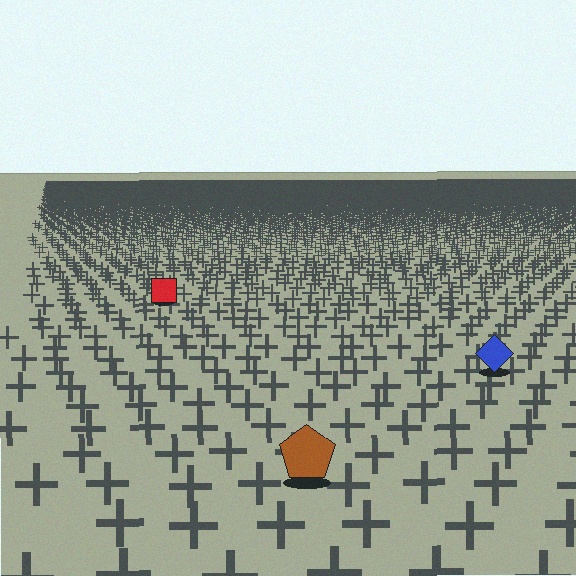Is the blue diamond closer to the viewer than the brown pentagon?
No. The brown pentagon is closer — you can tell from the texture gradient: the ground texture is coarser near it.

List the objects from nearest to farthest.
From nearest to farthest: the brown pentagon, the blue diamond, the red square.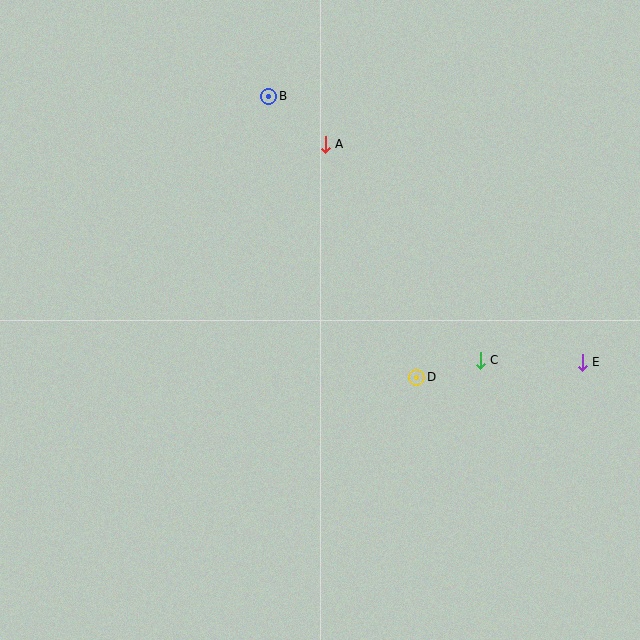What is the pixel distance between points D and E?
The distance between D and E is 166 pixels.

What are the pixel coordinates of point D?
Point D is at (417, 377).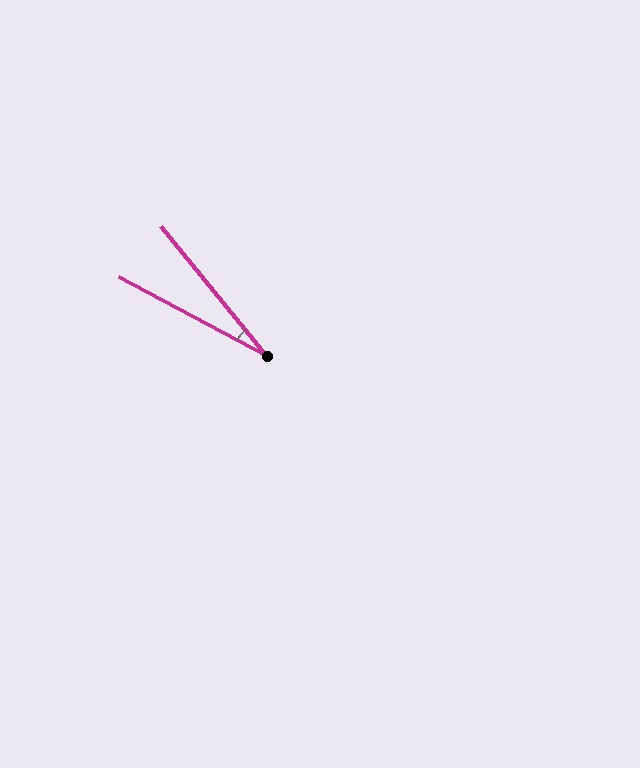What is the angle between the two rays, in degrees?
Approximately 23 degrees.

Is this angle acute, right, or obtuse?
It is acute.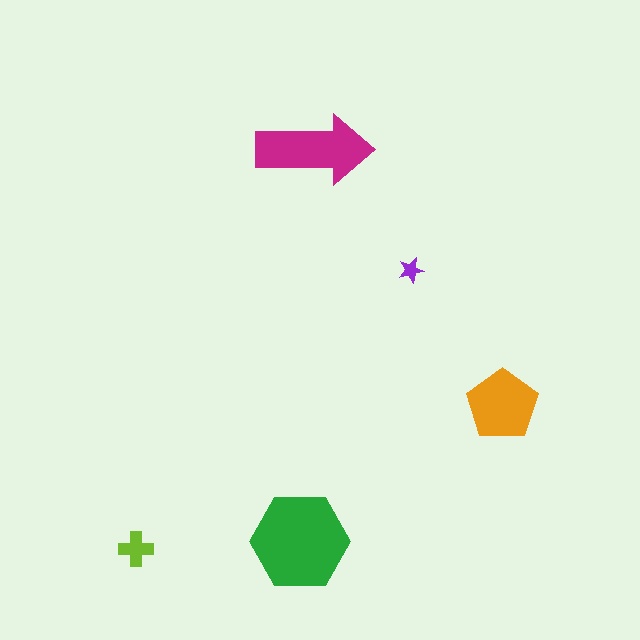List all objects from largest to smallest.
The green hexagon, the magenta arrow, the orange pentagon, the lime cross, the purple star.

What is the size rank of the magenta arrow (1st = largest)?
2nd.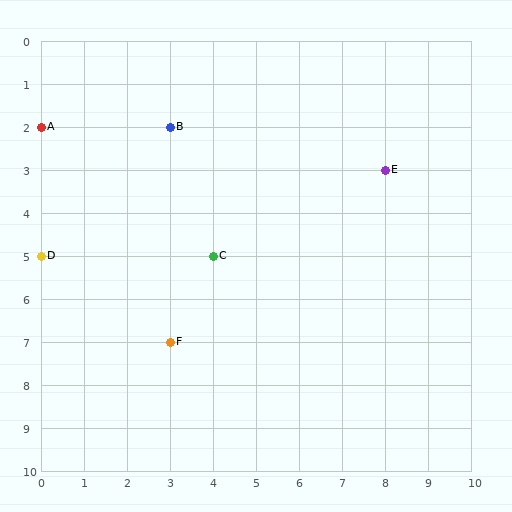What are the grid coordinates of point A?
Point A is at grid coordinates (0, 2).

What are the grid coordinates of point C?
Point C is at grid coordinates (4, 5).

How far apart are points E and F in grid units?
Points E and F are 5 columns and 4 rows apart (about 6.4 grid units diagonally).